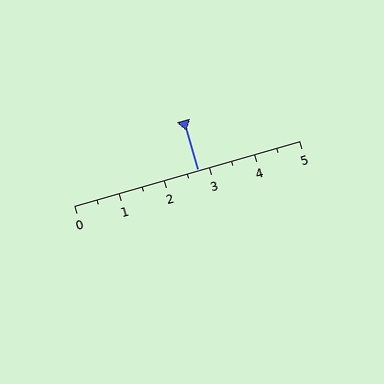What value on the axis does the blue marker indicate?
The marker indicates approximately 2.8.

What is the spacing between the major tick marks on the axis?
The major ticks are spaced 1 apart.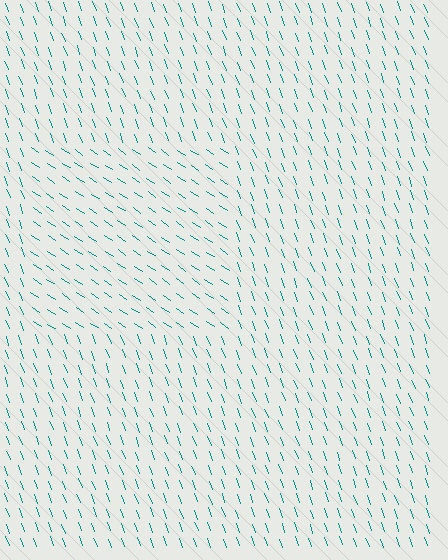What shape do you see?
I see a rectangle.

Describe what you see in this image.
The image is filled with small teal line segments. A rectangle region in the image has lines oriented differently from the surrounding lines, creating a visible texture boundary.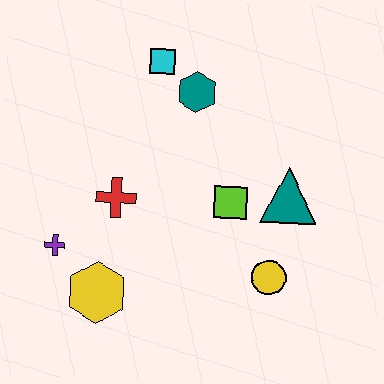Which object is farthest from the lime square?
The purple cross is farthest from the lime square.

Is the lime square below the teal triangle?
Yes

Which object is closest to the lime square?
The teal triangle is closest to the lime square.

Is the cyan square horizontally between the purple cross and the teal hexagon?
Yes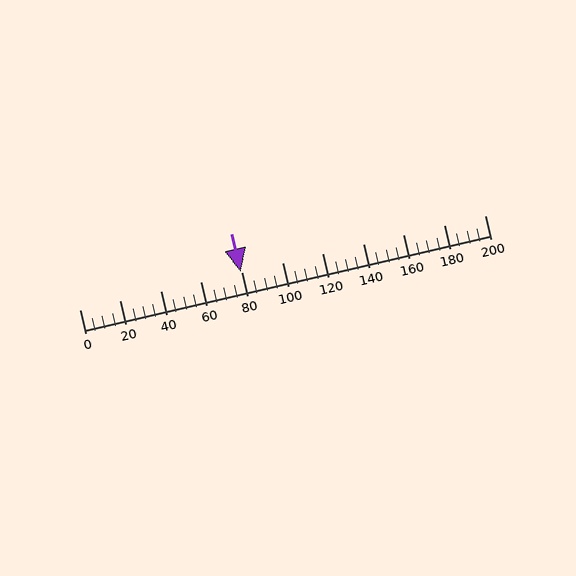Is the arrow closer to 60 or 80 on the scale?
The arrow is closer to 80.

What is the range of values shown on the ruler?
The ruler shows values from 0 to 200.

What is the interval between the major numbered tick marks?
The major tick marks are spaced 20 units apart.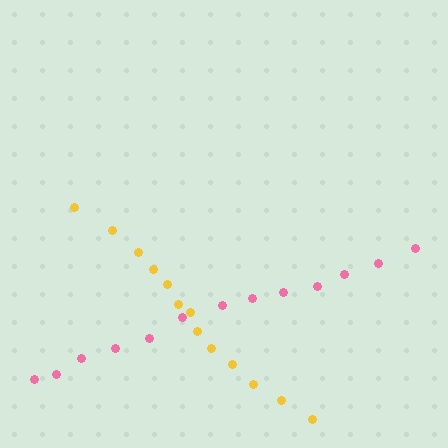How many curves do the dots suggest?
There are 2 distinct paths.